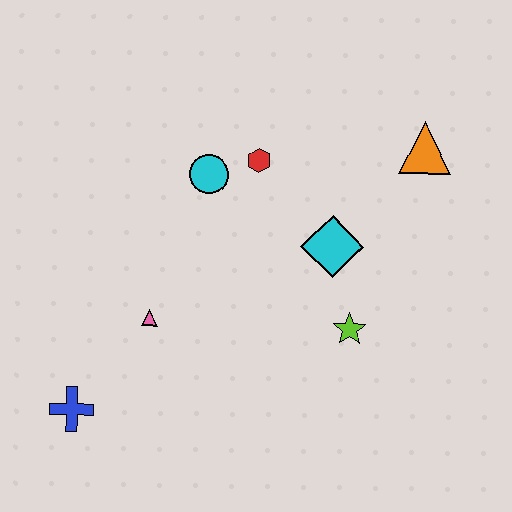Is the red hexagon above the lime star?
Yes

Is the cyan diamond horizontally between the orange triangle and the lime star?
No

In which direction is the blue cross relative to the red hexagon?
The blue cross is below the red hexagon.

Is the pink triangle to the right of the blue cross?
Yes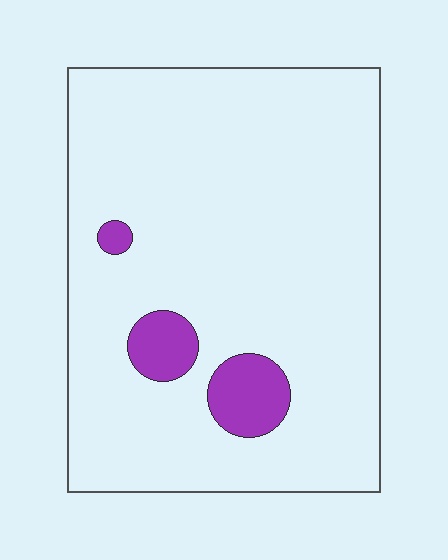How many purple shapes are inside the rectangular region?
3.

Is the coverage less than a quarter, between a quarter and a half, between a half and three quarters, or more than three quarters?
Less than a quarter.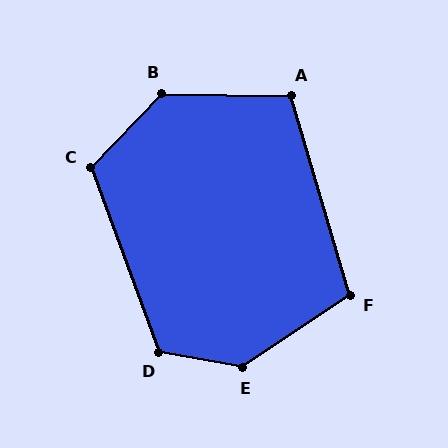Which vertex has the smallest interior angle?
A, at approximately 108 degrees.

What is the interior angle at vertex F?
Approximately 108 degrees (obtuse).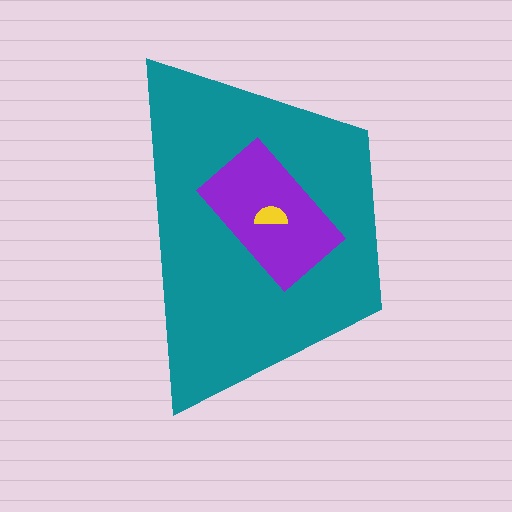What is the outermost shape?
The teal trapezoid.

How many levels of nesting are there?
3.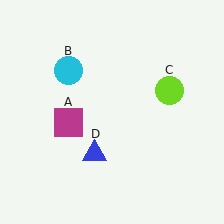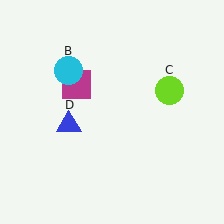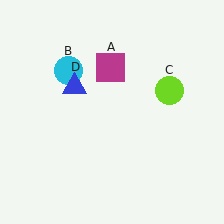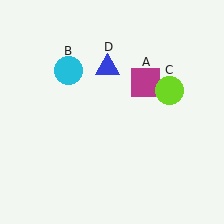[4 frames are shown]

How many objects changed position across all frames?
2 objects changed position: magenta square (object A), blue triangle (object D).